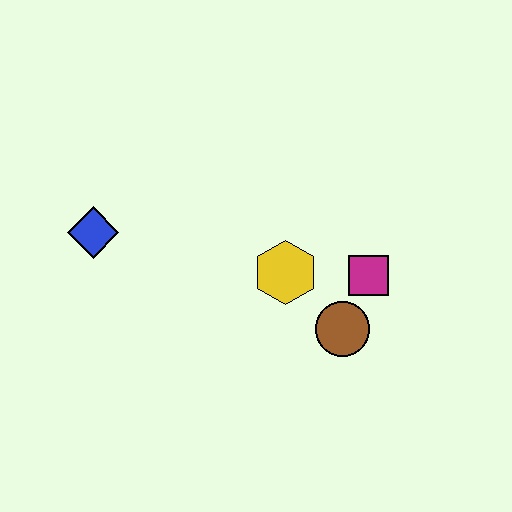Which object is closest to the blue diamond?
The yellow hexagon is closest to the blue diamond.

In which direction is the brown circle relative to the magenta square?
The brown circle is below the magenta square.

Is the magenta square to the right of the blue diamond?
Yes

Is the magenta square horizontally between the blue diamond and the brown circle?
No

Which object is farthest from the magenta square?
The blue diamond is farthest from the magenta square.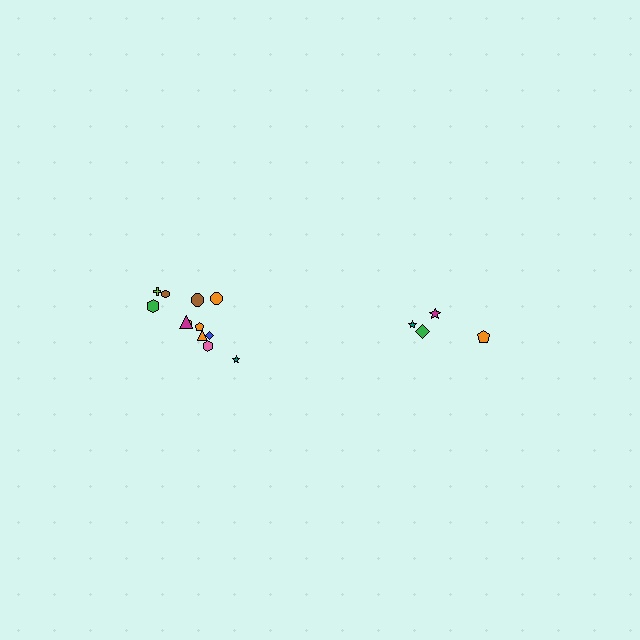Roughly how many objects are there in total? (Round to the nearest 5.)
Roughly 15 objects in total.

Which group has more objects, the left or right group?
The left group.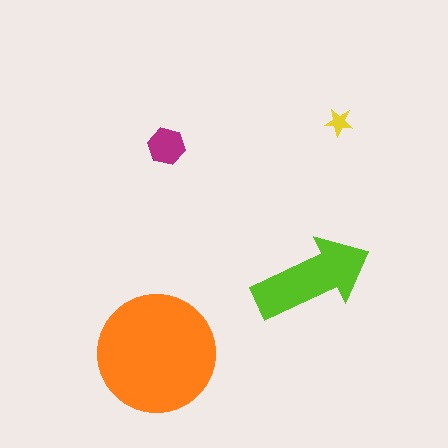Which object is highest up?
The yellow star is topmost.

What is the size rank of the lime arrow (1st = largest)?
2nd.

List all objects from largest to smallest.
The orange circle, the lime arrow, the magenta hexagon, the yellow star.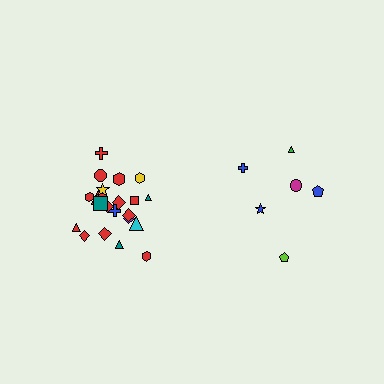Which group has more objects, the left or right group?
The left group.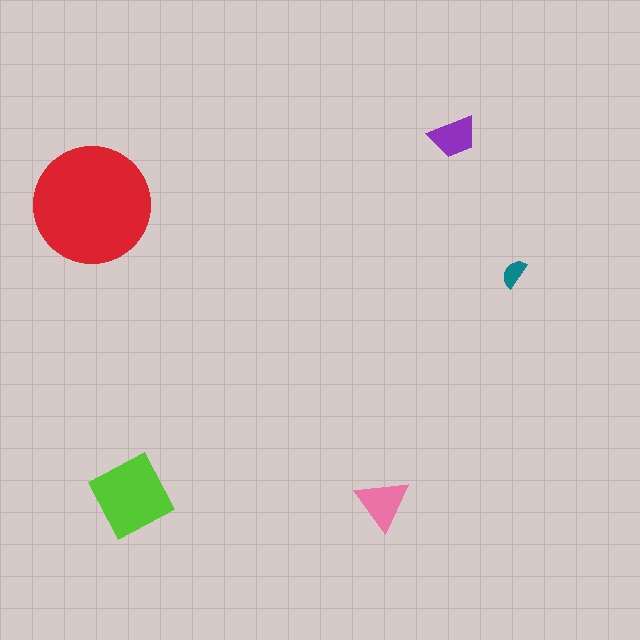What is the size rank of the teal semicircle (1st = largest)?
5th.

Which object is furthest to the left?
The red circle is leftmost.